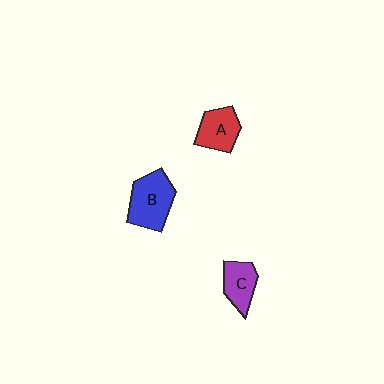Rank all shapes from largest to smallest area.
From largest to smallest: B (blue), A (red), C (purple).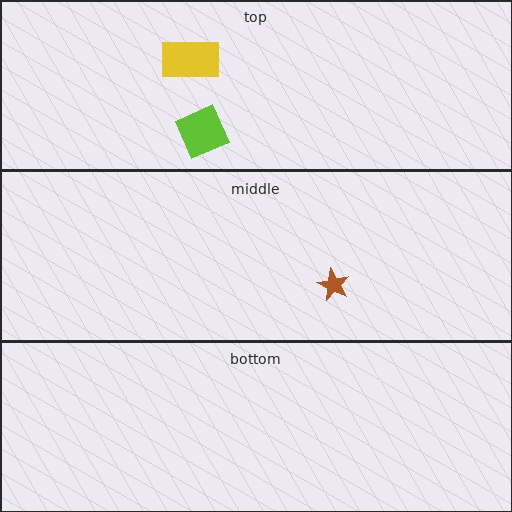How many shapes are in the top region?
2.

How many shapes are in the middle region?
1.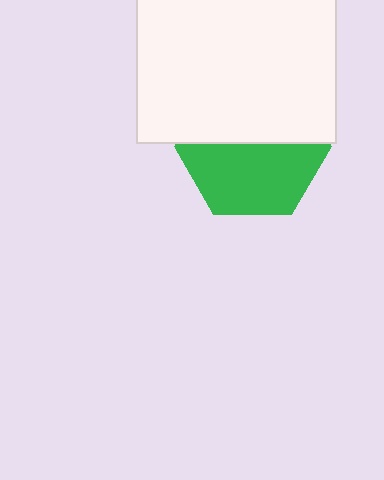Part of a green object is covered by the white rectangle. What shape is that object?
It is a hexagon.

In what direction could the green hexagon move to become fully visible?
The green hexagon could move down. That would shift it out from behind the white rectangle entirely.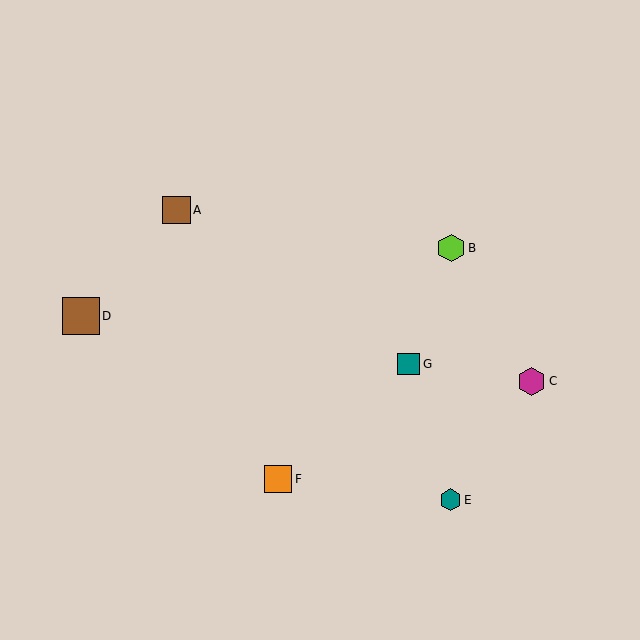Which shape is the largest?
The brown square (labeled D) is the largest.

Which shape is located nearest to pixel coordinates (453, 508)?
The teal hexagon (labeled E) at (451, 500) is nearest to that location.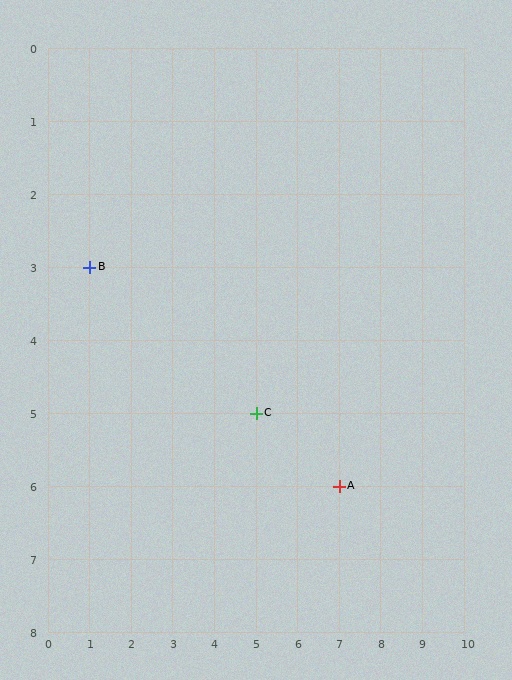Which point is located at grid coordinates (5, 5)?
Point C is at (5, 5).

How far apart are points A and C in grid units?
Points A and C are 2 columns and 1 row apart (about 2.2 grid units diagonally).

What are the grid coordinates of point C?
Point C is at grid coordinates (5, 5).